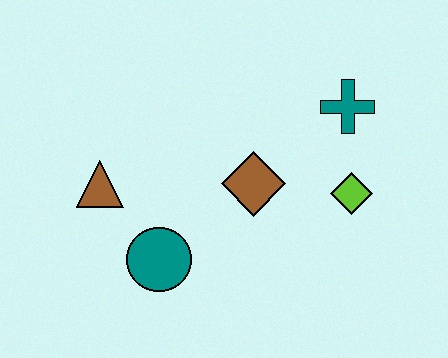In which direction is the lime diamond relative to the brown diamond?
The lime diamond is to the right of the brown diamond.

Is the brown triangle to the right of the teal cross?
No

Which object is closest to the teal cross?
The lime diamond is closest to the teal cross.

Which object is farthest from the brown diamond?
The brown triangle is farthest from the brown diamond.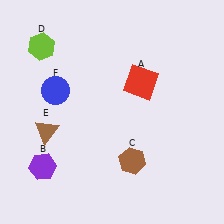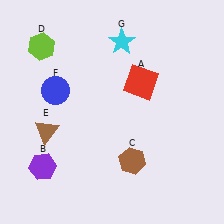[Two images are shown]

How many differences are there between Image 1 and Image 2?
There is 1 difference between the two images.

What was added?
A cyan star (G) was added in Image 2.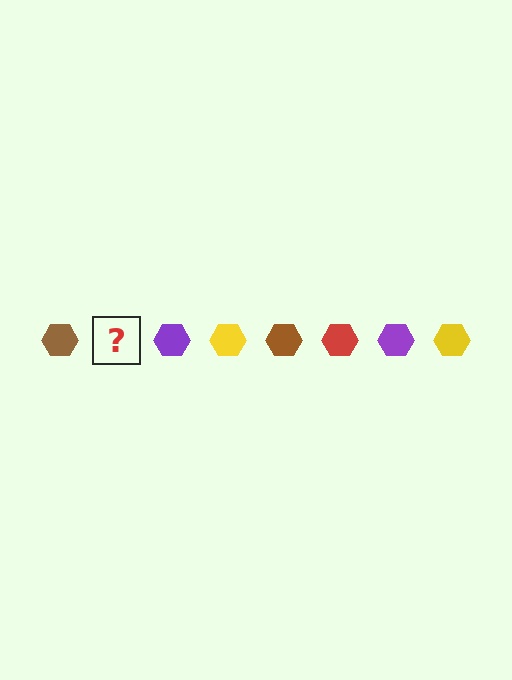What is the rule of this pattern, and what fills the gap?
The rule is that the pattern cycles through brown, red, purple, yellow hexagons. The gap should be filled with a red hexagon.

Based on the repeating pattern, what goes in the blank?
The blank should be a red hexagon.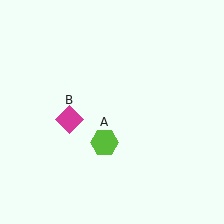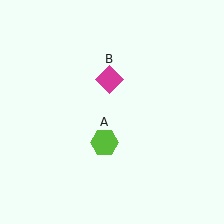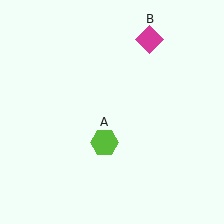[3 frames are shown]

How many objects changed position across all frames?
1 object changed position: magenta diamond (object B).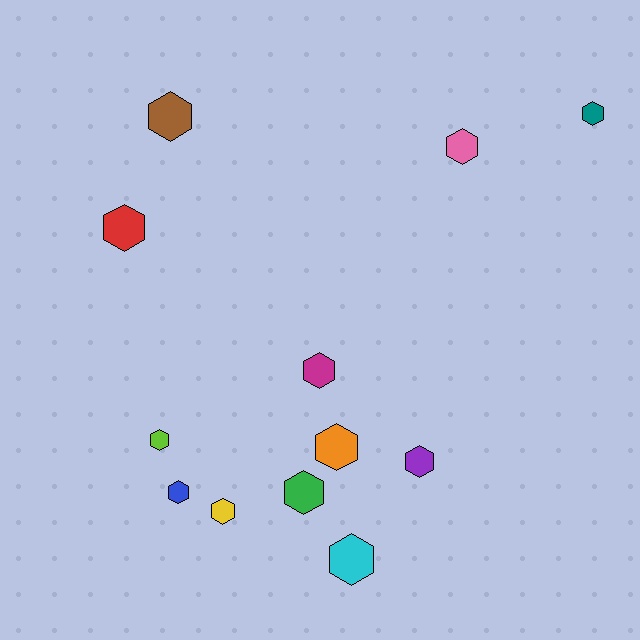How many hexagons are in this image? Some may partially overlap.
There are 12 hexagons.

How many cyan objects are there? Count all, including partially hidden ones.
There is 1 cyan object.